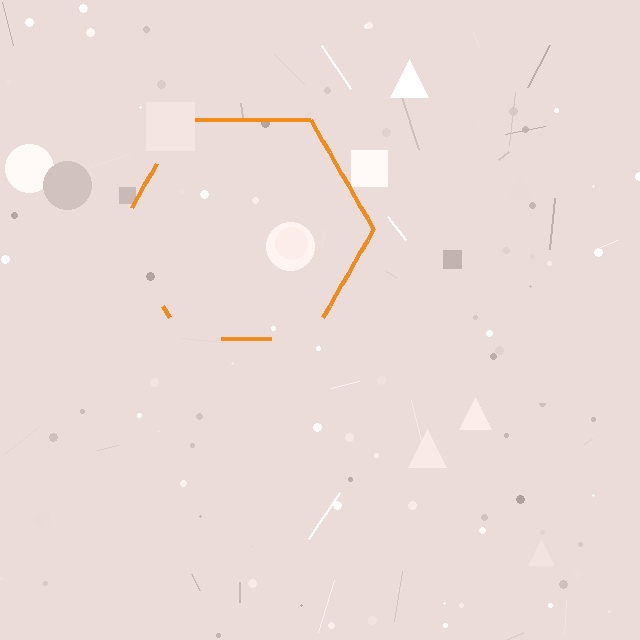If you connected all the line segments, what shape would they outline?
They would outline a hexagon.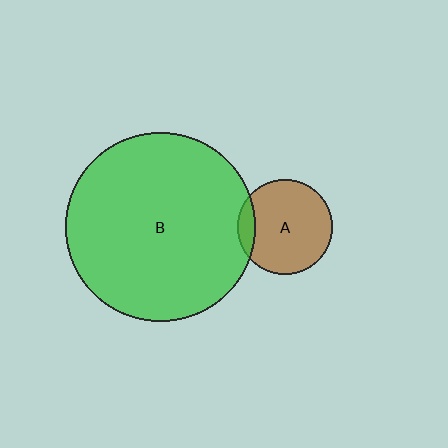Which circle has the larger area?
Circle B (green).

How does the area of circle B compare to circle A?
Approximately 4.0 times.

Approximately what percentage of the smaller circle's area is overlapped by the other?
Approximately 10%.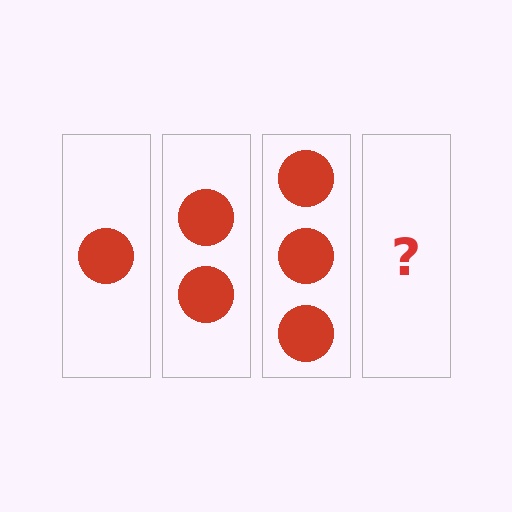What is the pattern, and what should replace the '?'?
The pattern is that each step adds one more circle. The '?' should be 4 circles.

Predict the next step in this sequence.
The next step is 4 circles.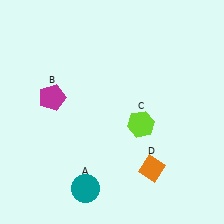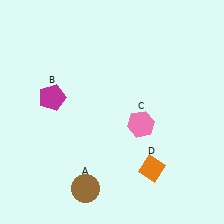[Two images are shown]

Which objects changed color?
A changed from teal to brown. C changed from lime to pink.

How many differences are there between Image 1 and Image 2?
There are 2 differences between the two images.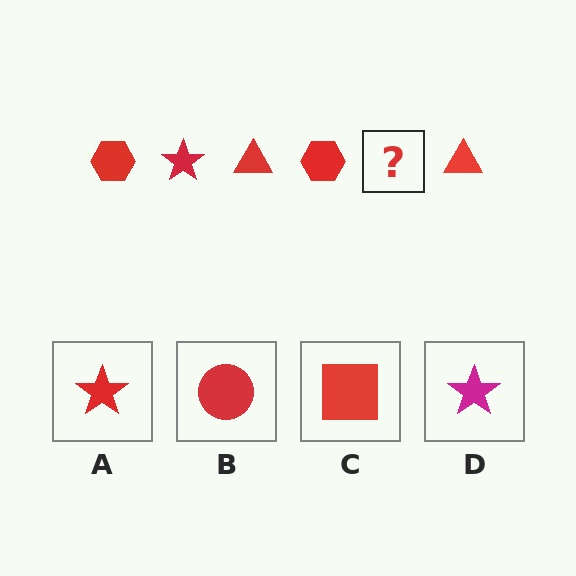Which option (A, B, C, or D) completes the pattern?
A.